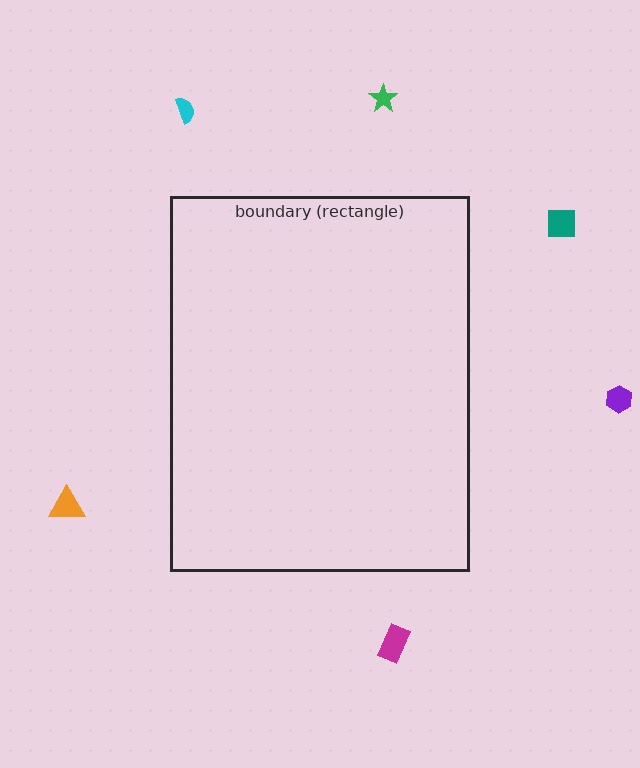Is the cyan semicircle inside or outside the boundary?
Outside.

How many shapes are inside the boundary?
0 inside, 6 outside.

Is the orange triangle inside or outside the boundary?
Outside.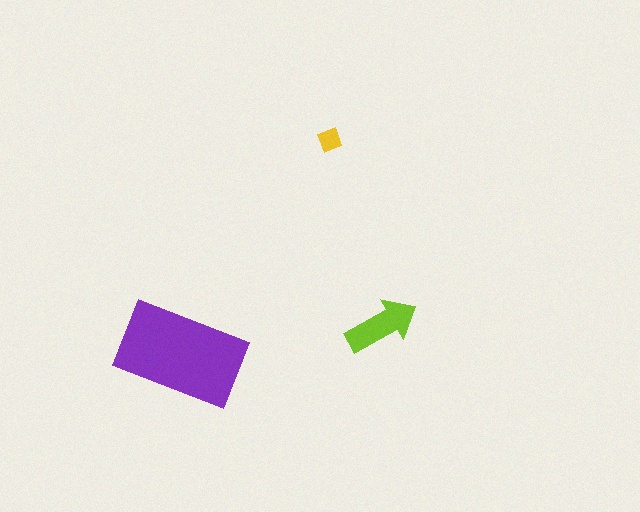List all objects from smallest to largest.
The yellow diamond, the lime arrow, the purple rectangle.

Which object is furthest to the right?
The lime arrow is rightmost.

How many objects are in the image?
There are 3 objects in the image.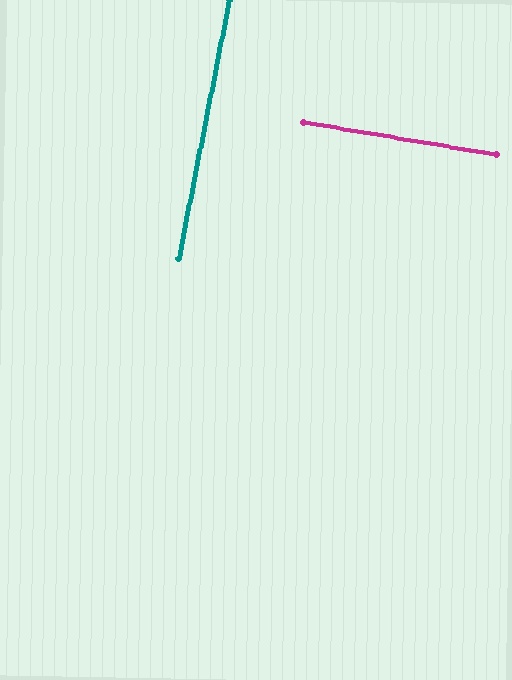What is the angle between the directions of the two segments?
Approximately 89 degrees.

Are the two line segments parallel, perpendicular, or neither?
Perpendicular — they meet at approximately 89°.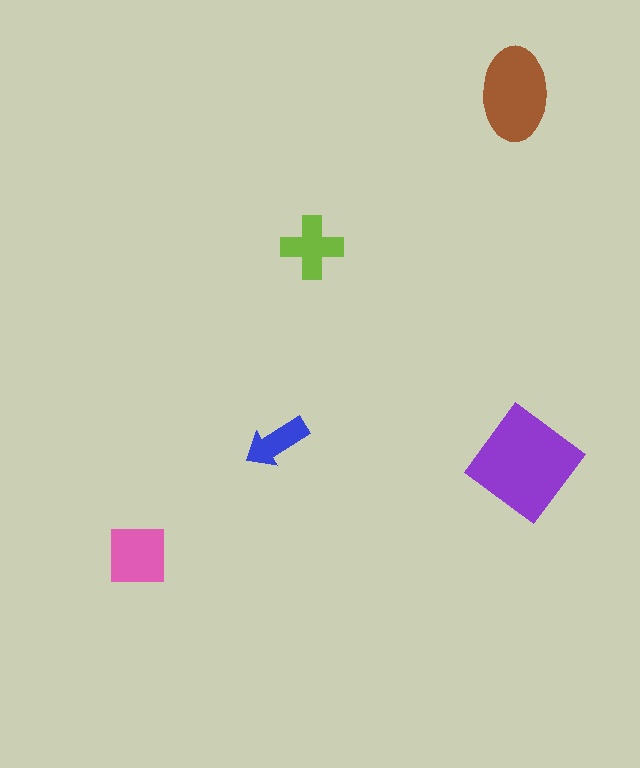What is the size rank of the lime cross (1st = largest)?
4th.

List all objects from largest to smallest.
The purple diamond, the brown ellipse, the pink square, the lime cross, the blue arrow.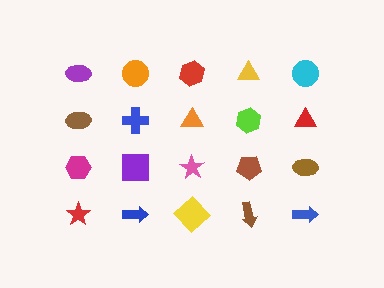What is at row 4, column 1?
A red star.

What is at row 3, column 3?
A pink star.